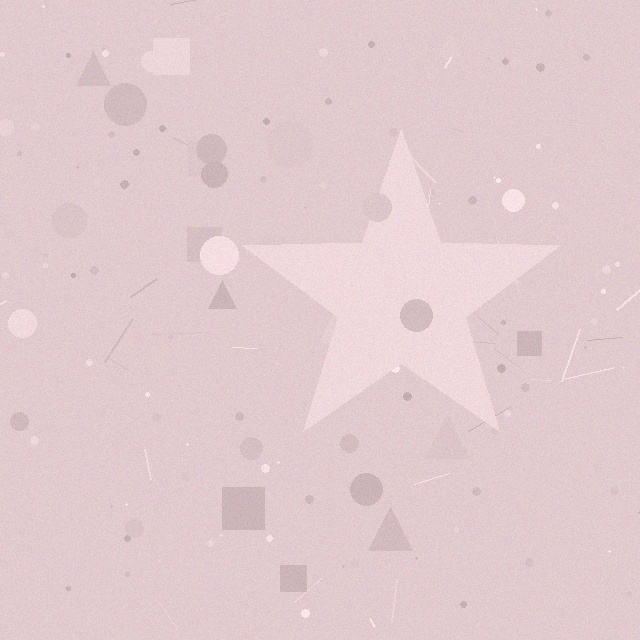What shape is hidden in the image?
A star is hidden in the image.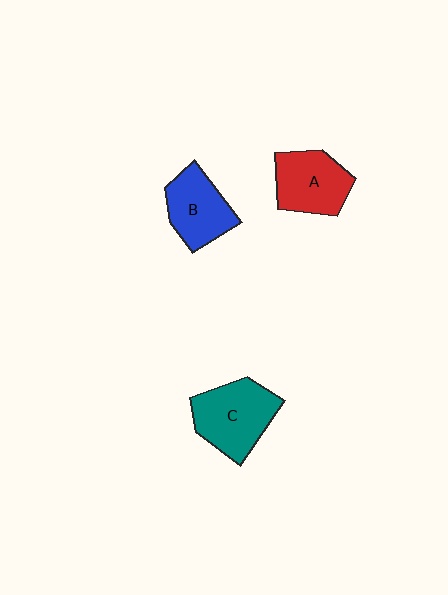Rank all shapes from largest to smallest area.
From largest to smallest: C (teal), A (red), B (blue).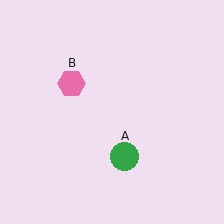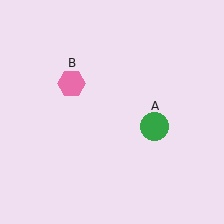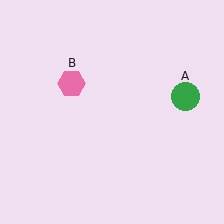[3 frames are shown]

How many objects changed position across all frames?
1 object changed position: green circle (object A).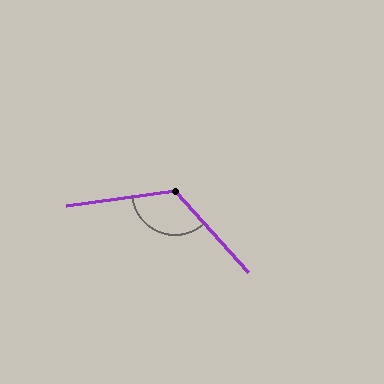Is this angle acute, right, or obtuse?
It is obtuse.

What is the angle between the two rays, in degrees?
Approximately 124 degrees.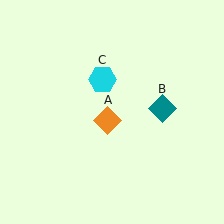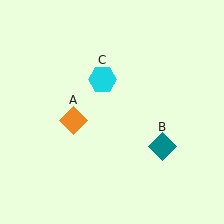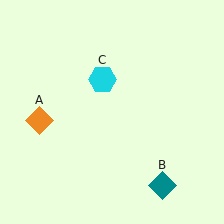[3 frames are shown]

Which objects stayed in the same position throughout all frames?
Cyan hexagon (object C) remained stationary.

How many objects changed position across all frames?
2 objects changed position: orange diamond (object A), teal diamond (object B).